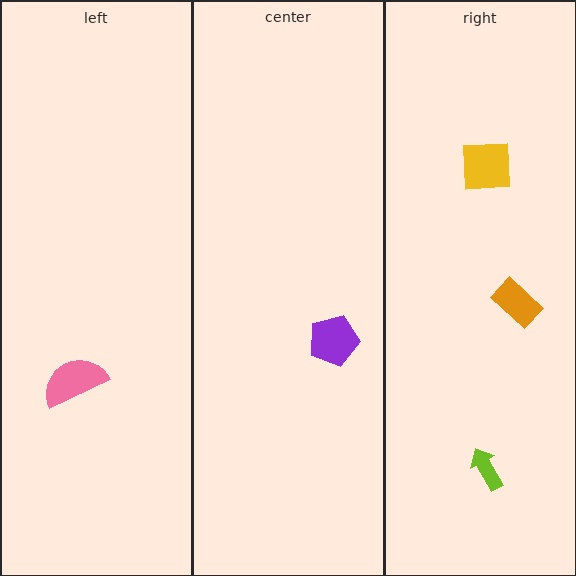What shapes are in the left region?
The pink semicircle.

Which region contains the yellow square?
The right region.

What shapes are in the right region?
The orange rectangle, the lime arrow, the yellow square.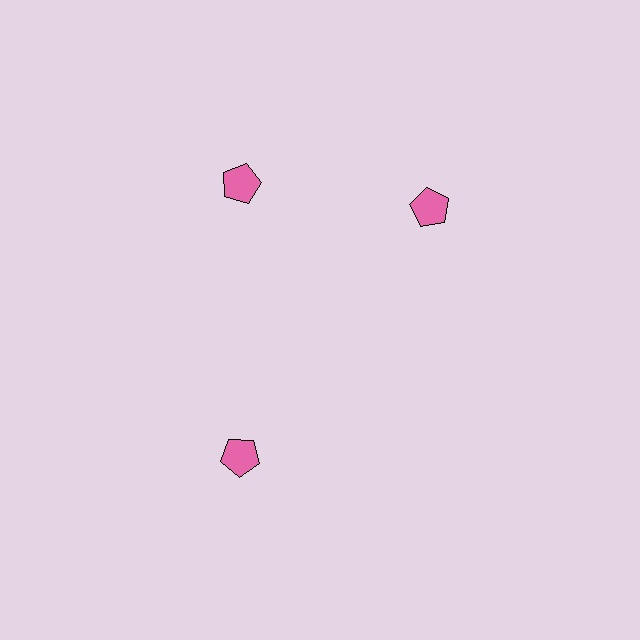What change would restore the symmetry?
The symmetry would be restored by rotating it back into even spacing with its neighbors so that all 3 pentagons sit at equal angles and equal distance from the center.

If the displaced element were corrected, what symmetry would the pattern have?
It would have 3-fold rotational symmetry — the pattern would map onto itself every 120 degrees.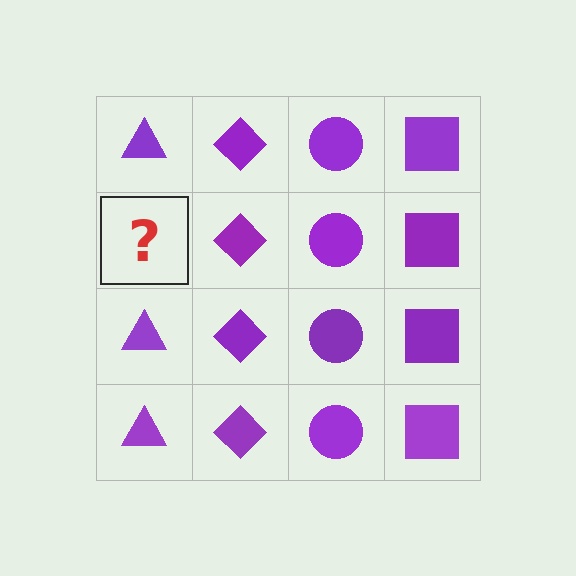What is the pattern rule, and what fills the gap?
The rule is that each column has a consistent shape. The gap should be filled with a purple triangle.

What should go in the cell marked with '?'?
The missing cell should contain a purple triangle.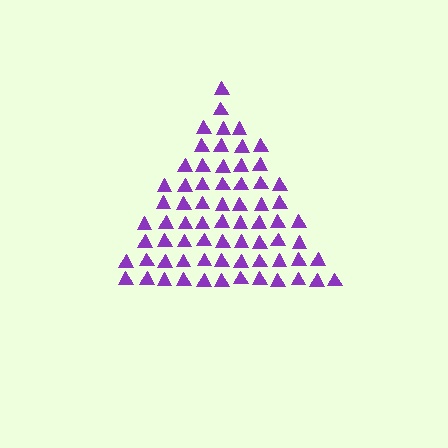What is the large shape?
The large shape is a triangle.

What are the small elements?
The small elements are triangles.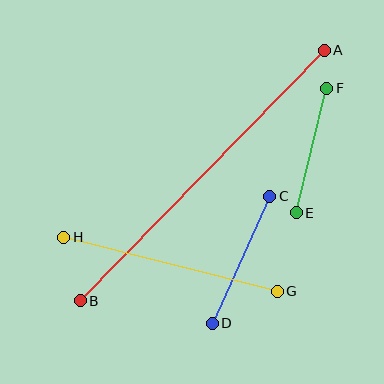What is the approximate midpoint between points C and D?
The midpoint is at approximately (241, 260) pixels.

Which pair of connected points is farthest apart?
Points A and B are farthest apart.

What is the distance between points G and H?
The distance is approximately 220 pixels.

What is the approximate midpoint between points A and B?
The midpoint is at approximately (202, 176) pixels.